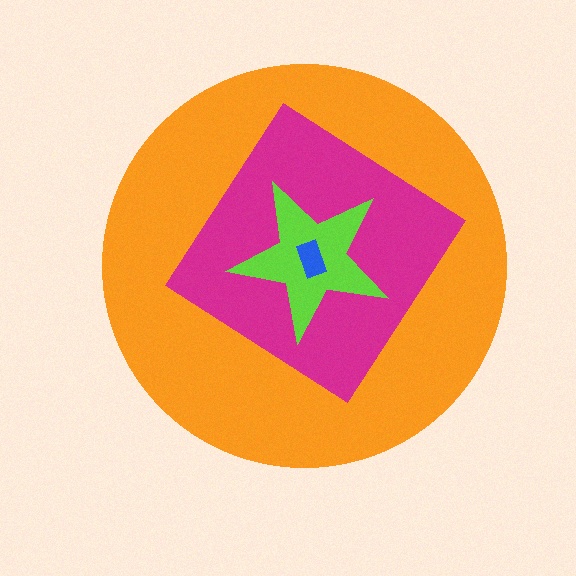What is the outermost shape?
The orange circle.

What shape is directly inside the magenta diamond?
The lime star.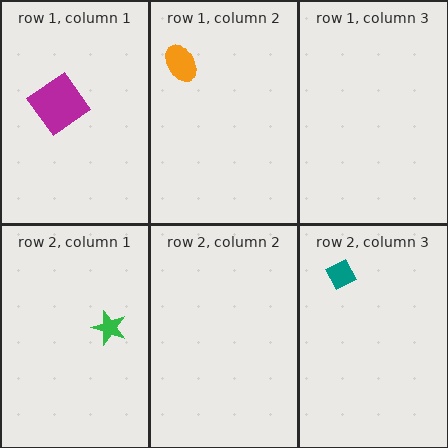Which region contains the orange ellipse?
The row 1, column 2 region.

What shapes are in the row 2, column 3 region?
The teal diamond.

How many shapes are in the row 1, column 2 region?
1.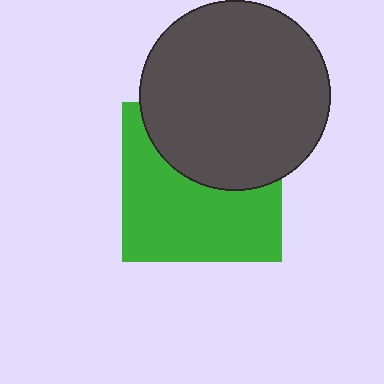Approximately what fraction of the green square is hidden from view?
Roughly 41% of the green square is hidden behind the dark gray circle.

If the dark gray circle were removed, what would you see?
You would see the complete green square.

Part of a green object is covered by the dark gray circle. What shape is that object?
It is a square.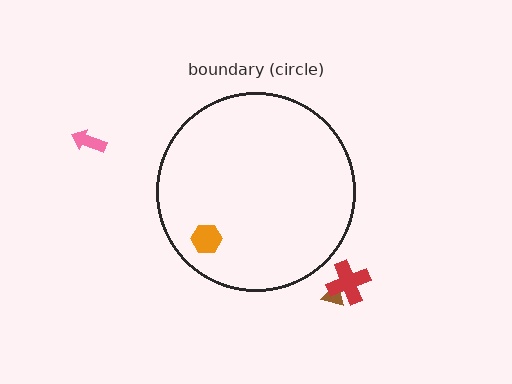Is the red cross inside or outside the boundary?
Outside.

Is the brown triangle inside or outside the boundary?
Outside.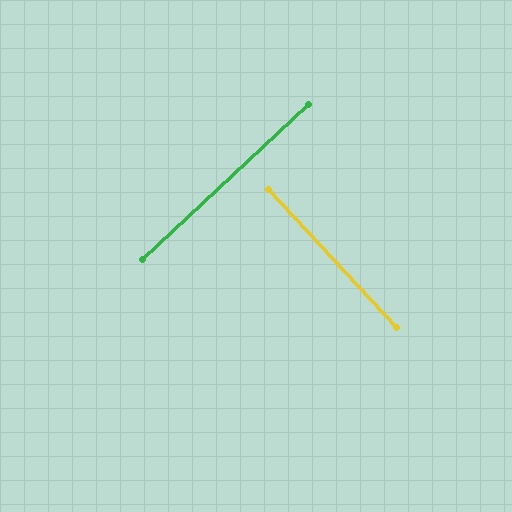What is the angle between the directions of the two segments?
Approximately 90 degrees.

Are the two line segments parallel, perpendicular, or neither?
Perpendicular — they meet at approximately 90°.